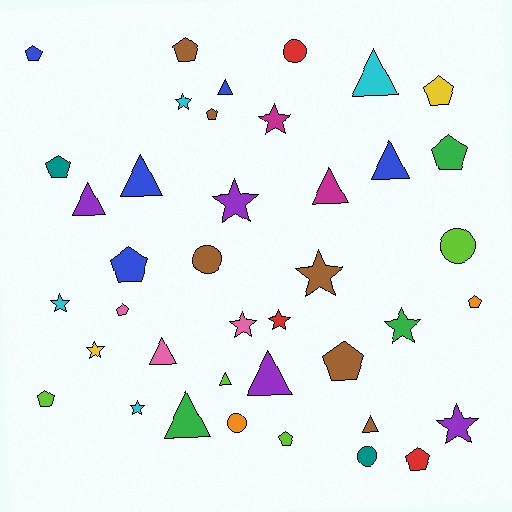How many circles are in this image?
There are 5 circles.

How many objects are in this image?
There are 40 objects.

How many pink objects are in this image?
There are 3 pink objects.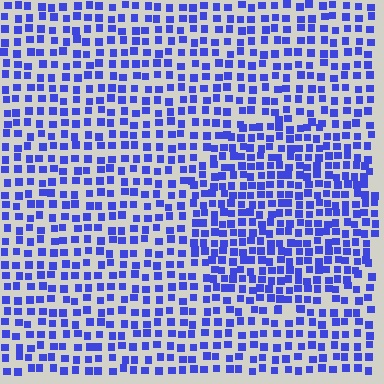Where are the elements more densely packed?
The elements are more densely packed inside the circle boundary.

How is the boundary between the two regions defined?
The boundary is defined by a change in element density (approximately 1.5x ratio). All elements are the same color, size, and shape.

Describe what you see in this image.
The image contains small blue elements arranged at two different densities. A circle-shaped region is visible where the elements are more densely packed than the surrounding area.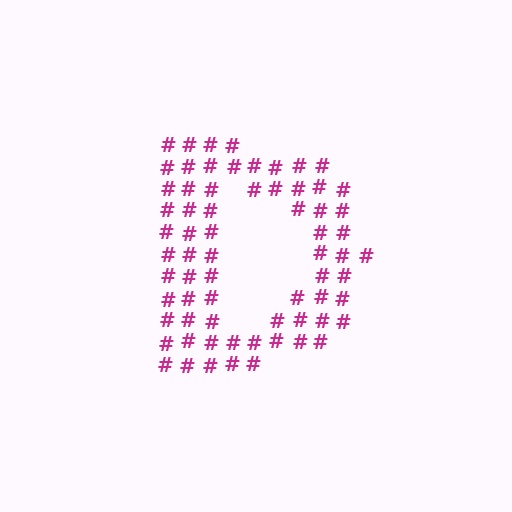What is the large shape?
The large shape is the letter D.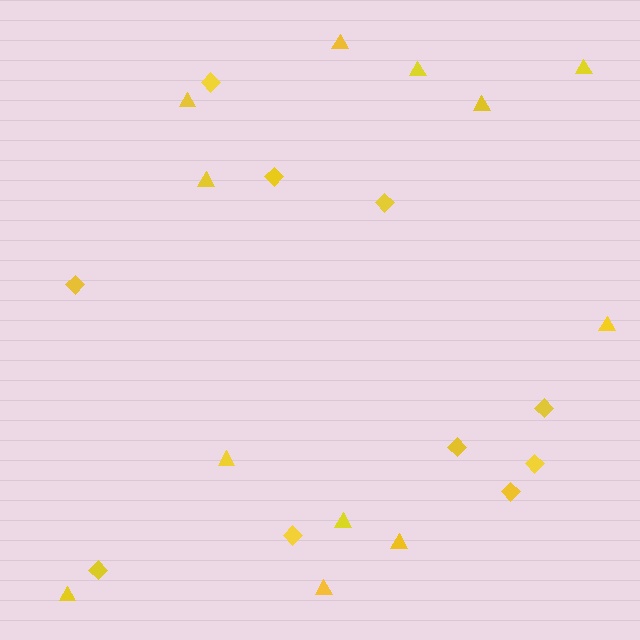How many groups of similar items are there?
There are 2 groups: one group of triangles (12) and one group of diamonds (10).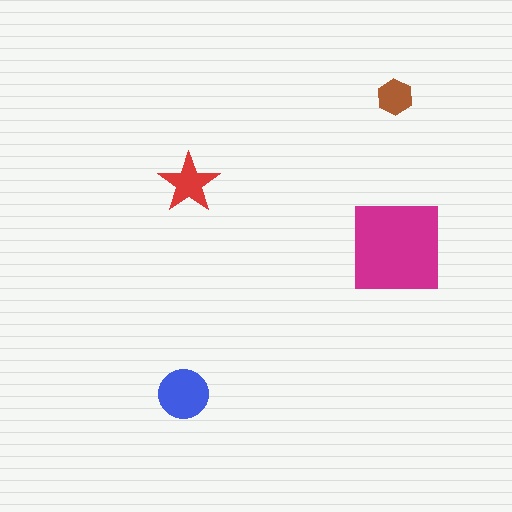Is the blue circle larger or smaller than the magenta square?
Smaller.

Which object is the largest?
The magenta square.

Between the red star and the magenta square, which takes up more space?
The magenta square.